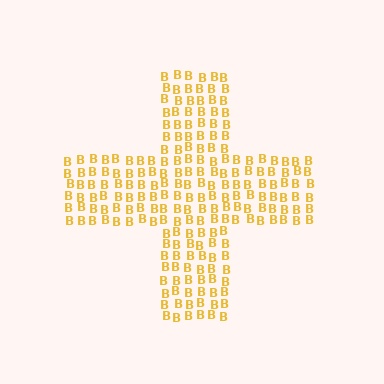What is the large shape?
The large shape is a cross.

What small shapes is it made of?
It is made of small letter B's.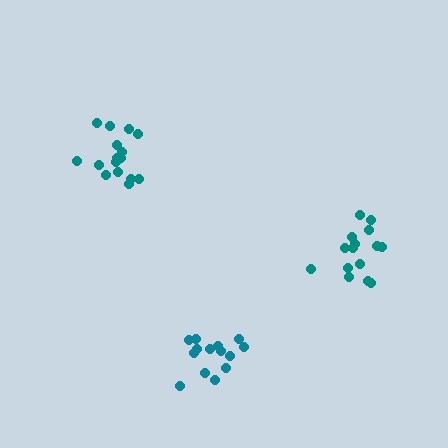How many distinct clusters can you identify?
There are 3 distinct clusters.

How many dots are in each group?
Group 1: 14 dots, Group 2: 16 dots, Group 3: 15 dots (45 total).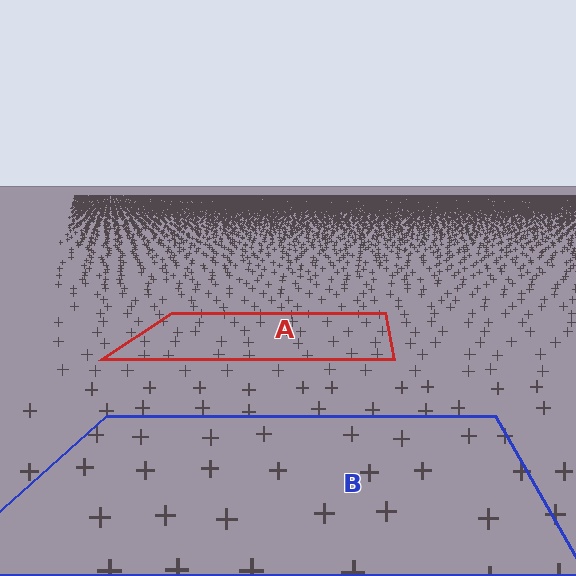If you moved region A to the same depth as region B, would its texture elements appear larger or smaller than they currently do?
They would appear larger. At a closer depth, the same texture elements are projected at a bigger on-screen size.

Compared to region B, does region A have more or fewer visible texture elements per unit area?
Region A has more texture elements per unit area — they are packed more densely because it is farther away.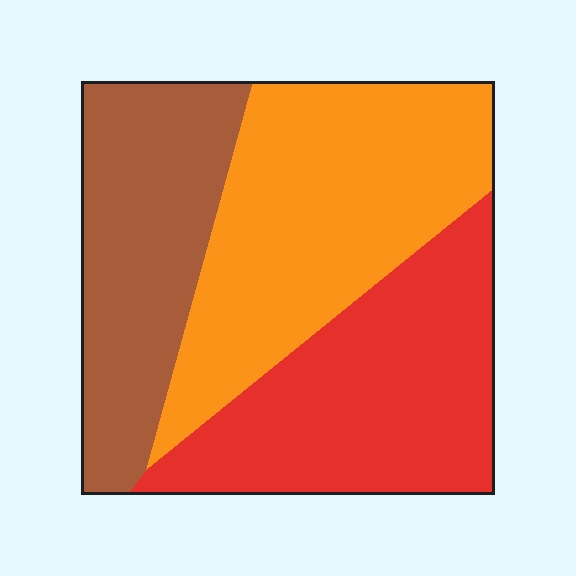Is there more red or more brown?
Red.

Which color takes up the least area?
Brown, at roughly 30%.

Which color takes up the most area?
Orange, at roughly 40%.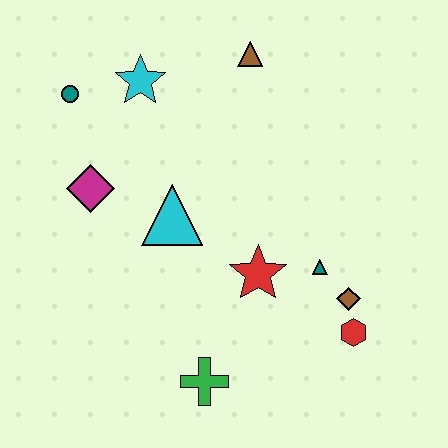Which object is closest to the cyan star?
The teal circle is closest to the cyan star.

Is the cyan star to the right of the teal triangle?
No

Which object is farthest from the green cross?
The brown triangle is farthest from the green cross.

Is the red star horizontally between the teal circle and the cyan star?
No